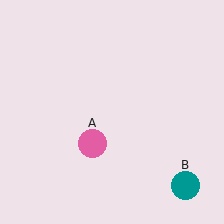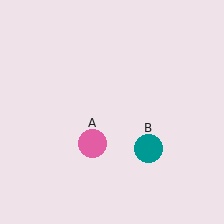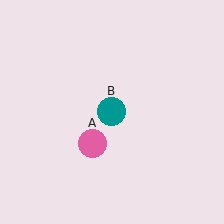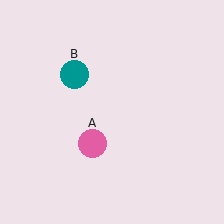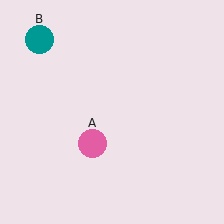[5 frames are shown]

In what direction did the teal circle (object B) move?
The teal circle (object B) moved up and to the left.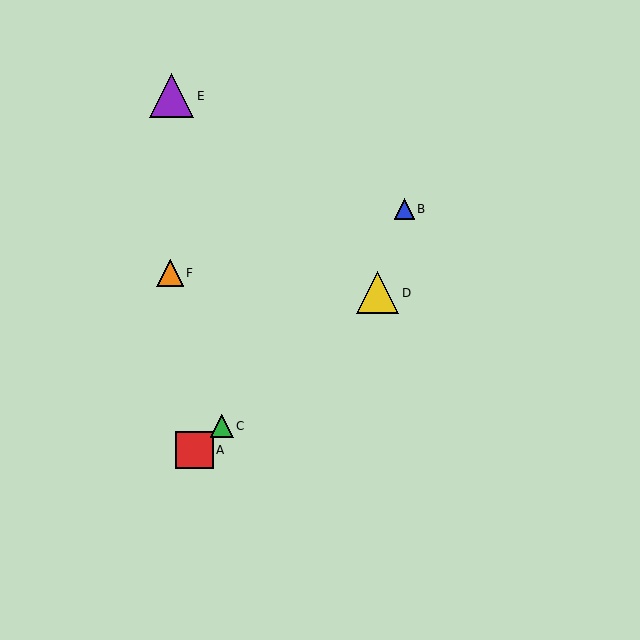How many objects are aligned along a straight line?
3 objects (A, C, D) are aligned along a straight line.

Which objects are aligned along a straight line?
Objects A, C, D are aligned along a straight line.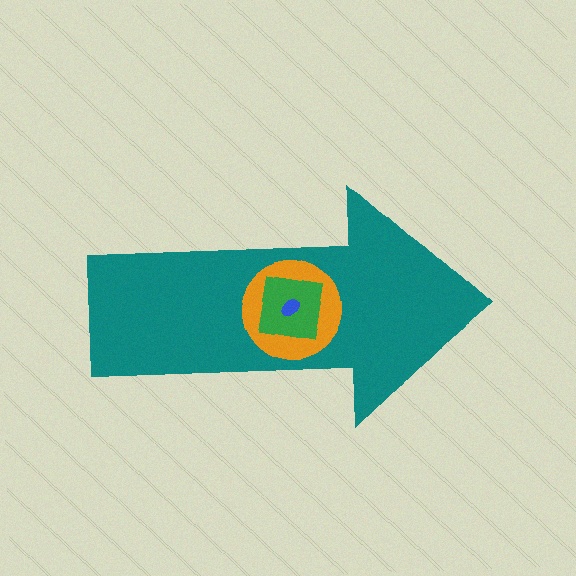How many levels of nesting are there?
4.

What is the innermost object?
The blue ellipse.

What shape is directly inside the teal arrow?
The orange circle.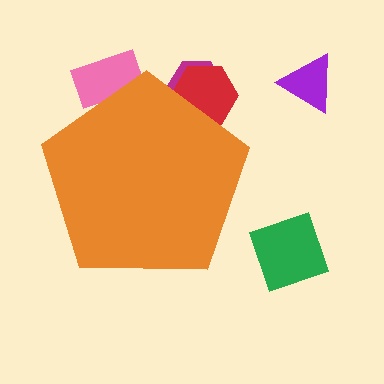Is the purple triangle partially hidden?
No, the purple triangle is fully visible.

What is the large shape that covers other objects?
An orange pentagon.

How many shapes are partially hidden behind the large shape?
3 shapes are partially hidden.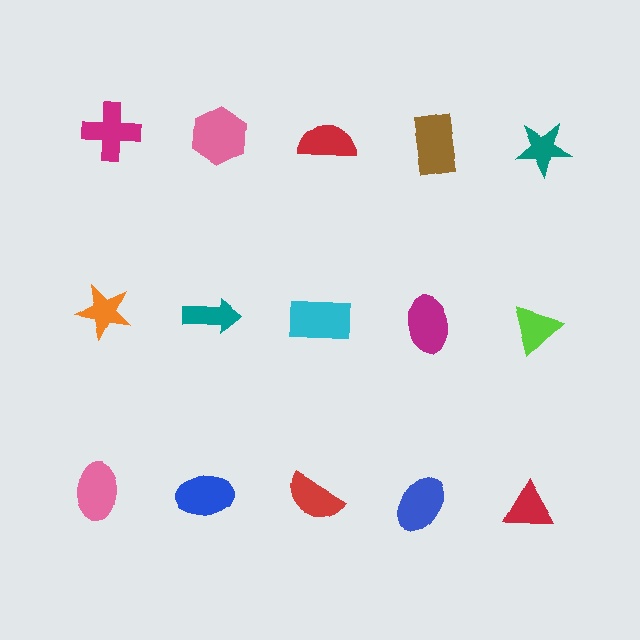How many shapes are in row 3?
5 shapes.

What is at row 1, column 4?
A brown rectangle.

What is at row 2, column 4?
A magenta ellipse.